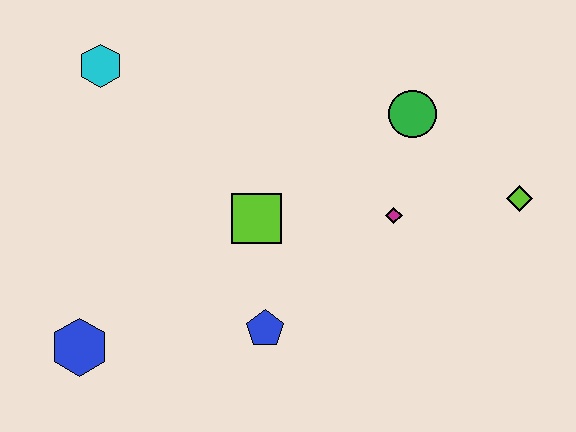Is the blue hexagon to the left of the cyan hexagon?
Yes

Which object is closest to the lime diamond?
The magenta diamond is closest to the lime diamond.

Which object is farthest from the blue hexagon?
The lime diamond is farthest from the blue hexagon.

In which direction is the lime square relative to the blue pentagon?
The lime square is above the blue pentagon.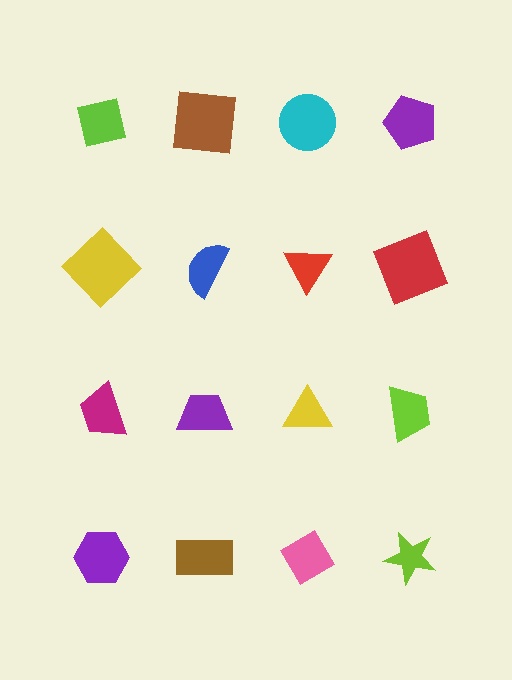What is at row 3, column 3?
A yellow triangle.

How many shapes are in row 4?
4 shapes.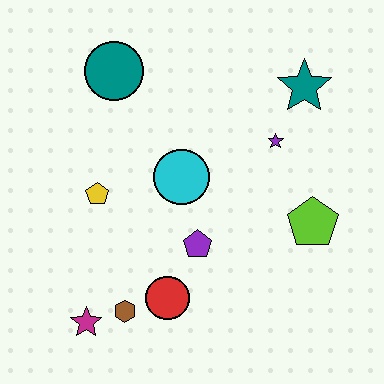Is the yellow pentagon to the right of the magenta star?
Yes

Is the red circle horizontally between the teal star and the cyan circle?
No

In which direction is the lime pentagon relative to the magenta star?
The lime pentagon is to the right of the magenta star.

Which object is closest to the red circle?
The brown hexagon is closest to the red circle.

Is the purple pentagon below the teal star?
Yes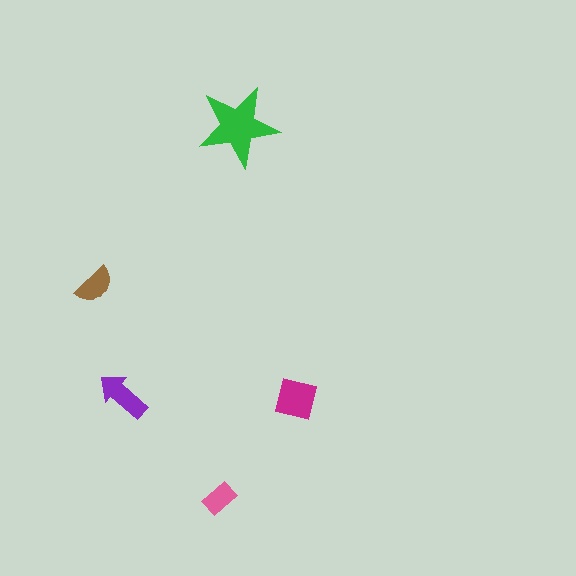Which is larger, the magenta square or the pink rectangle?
The magenta square.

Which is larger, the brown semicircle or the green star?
The green star.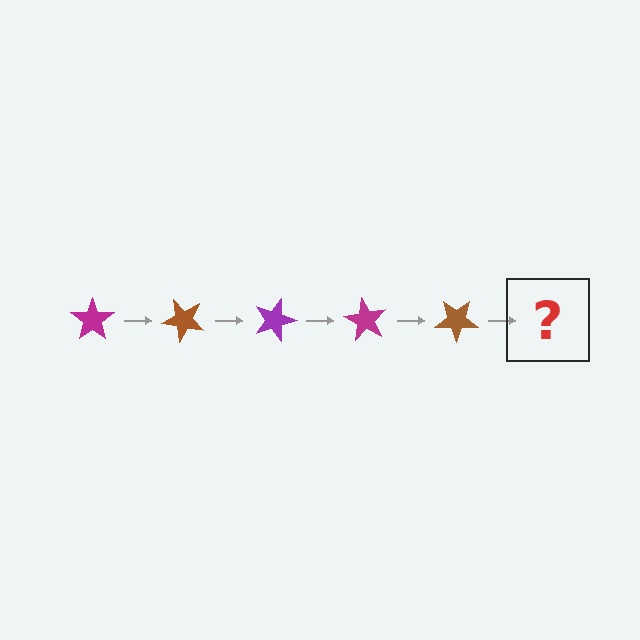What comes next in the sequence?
The next element should be a purple star, rotated 225 degrees from the start.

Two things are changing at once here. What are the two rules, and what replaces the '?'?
The two rules are that it rotates 45 degrees each step and the color cycles through magenta, brown, and purple. The '?' should be a purple star, rotated 225 degrees from the start.